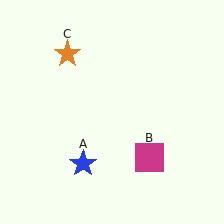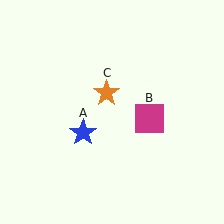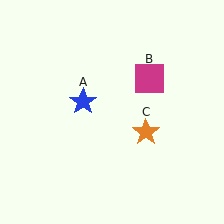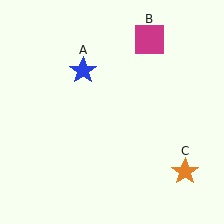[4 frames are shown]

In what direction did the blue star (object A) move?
The blue star (object A) moved up.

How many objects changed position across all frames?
3 objects changed position: blue star (object A), magenta square (object B), orange star (object C).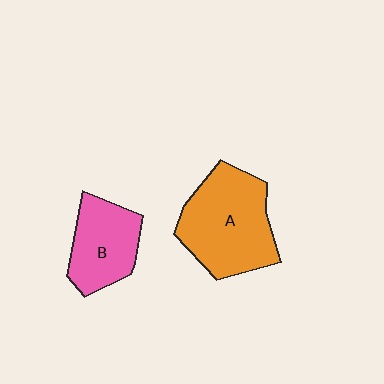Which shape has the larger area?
Shape A (orange).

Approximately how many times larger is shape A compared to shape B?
Approximately 1.5 times.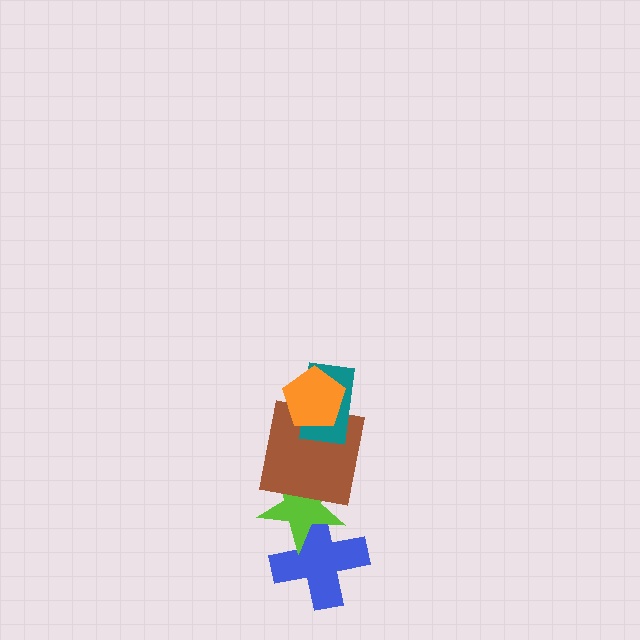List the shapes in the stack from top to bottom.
From top to bottom: the orange pentagon, the teal rectangle, the brown square, the lime star, the blue cross.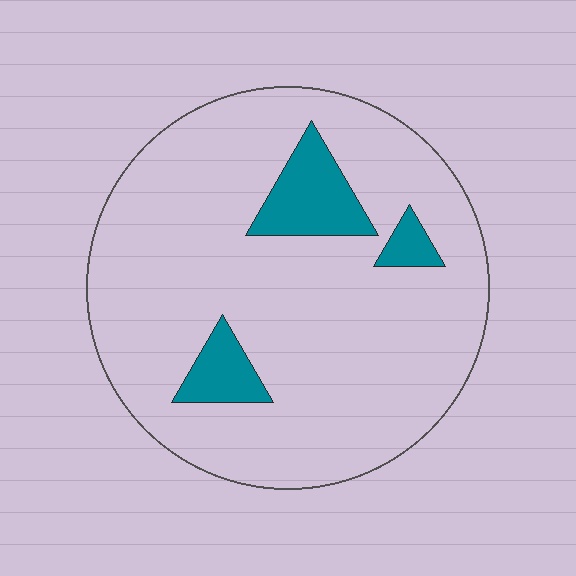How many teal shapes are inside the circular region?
3.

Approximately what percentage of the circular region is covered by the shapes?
Approximately 10%.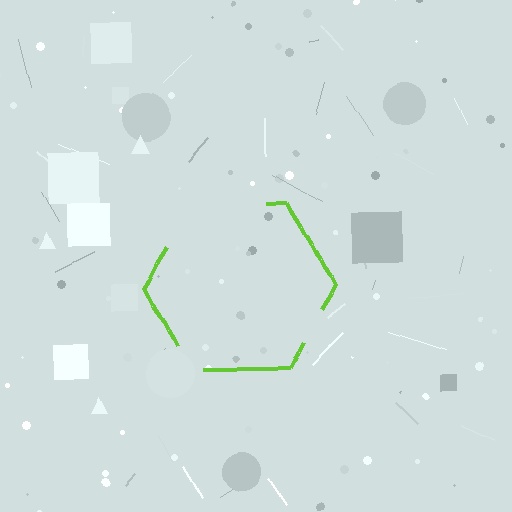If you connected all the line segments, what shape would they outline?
They would outline a hexagon.